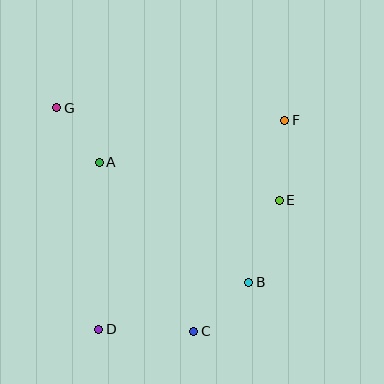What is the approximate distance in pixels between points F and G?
The distance between F and G is approximately 228 pixels.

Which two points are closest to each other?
Points A and G are closest to each other.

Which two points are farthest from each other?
Points D and F are farthest from each other.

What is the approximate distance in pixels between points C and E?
The distance between C and E is approximately 156 pixels.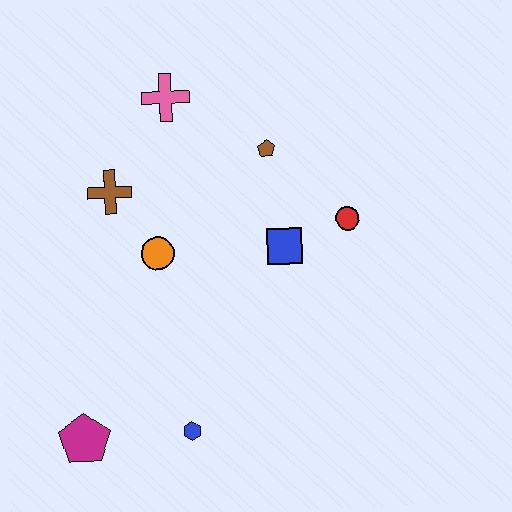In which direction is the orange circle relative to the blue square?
The orange circle is to the left of the blue square.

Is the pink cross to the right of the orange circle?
Yes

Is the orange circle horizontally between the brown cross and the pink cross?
Yes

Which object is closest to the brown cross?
The orange circle is closest to the brown cross.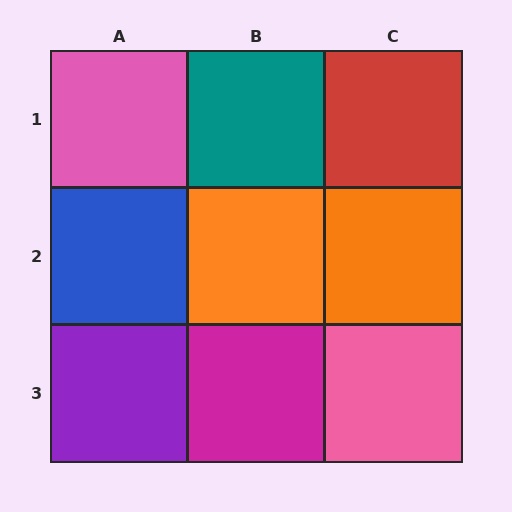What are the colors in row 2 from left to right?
Blue, orange, orange.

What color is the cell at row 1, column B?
Teal.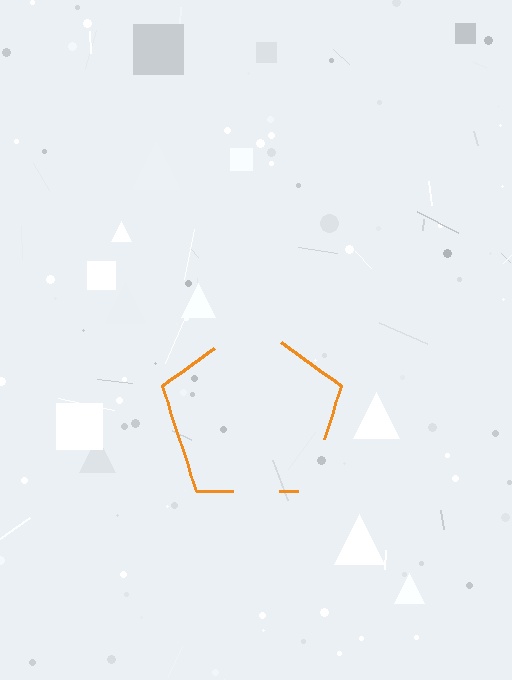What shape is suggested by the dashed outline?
The dashed outline suggests a pentagon.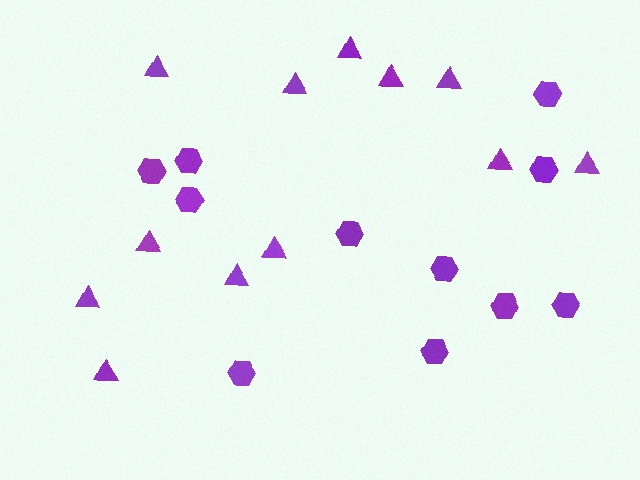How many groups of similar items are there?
There are 2 groups: one group of triangles (12) and one group of hexagons (11).